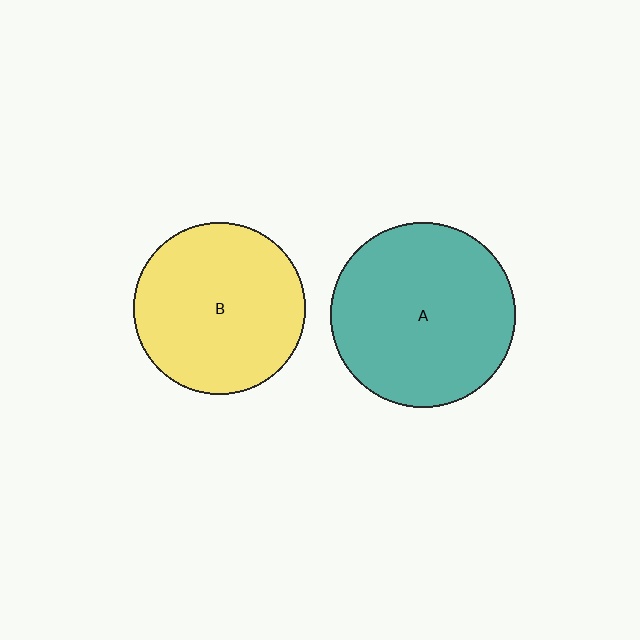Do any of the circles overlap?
No, none of the circles overlap.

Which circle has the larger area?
Circle A (teal).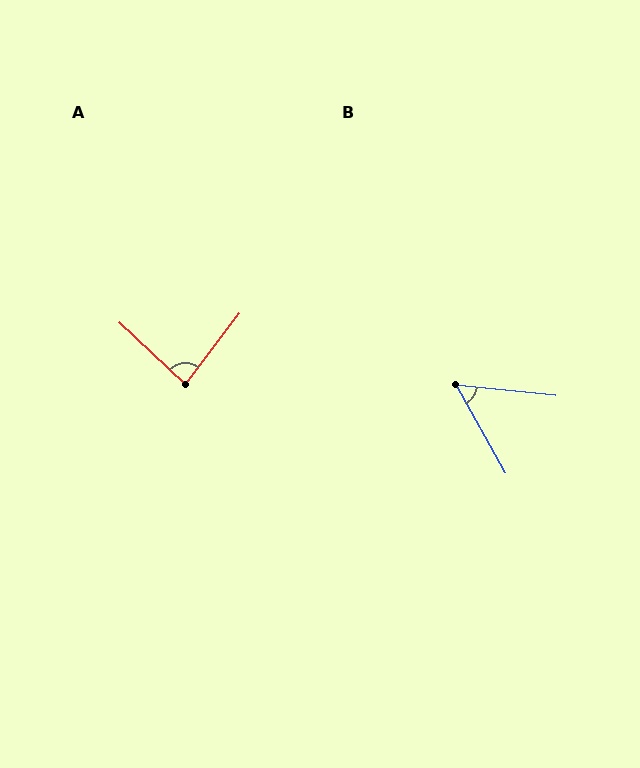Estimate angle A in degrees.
Approximately 84 degrees.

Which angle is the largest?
A, at approximately 84 degrees.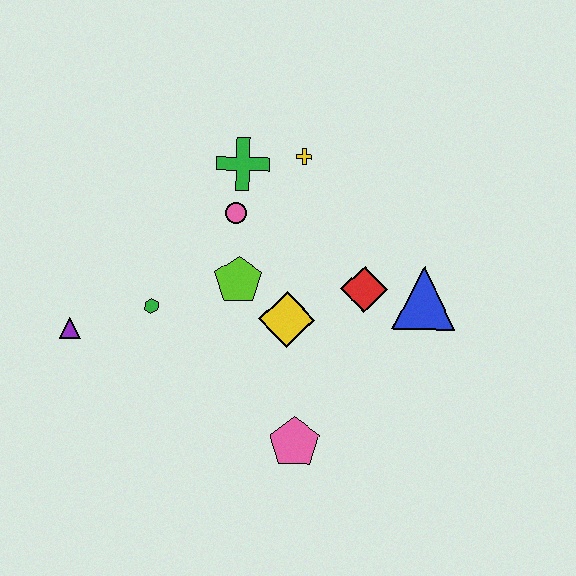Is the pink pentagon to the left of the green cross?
No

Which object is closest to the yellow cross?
The green cross is closest to the yellow cross.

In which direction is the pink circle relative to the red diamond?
The pink circle is to the left of the red diamond.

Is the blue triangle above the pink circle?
No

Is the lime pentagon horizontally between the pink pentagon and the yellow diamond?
No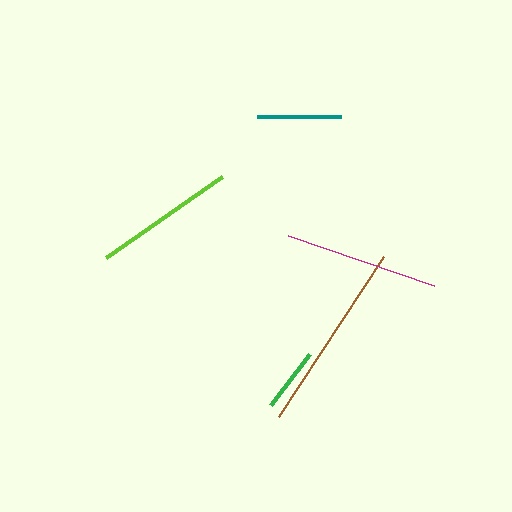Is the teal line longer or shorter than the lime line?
The lime line is longer than the teal line.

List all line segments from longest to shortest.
From longest to shortest: brown, magenta, lime, teal, green.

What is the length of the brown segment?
The brown segment is approximately 191 pixels long.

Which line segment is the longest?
The brown line is the longest at approximately 191 pixels.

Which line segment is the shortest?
The green line is the shortest at approximately 65 pixels.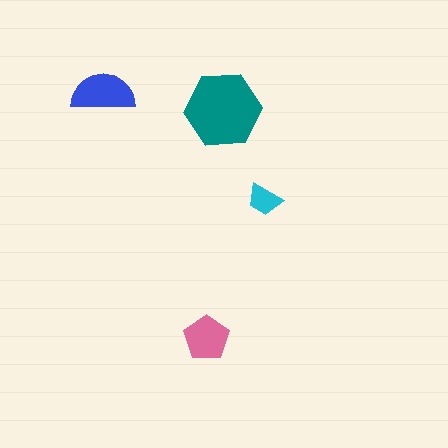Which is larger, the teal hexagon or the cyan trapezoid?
The teal hexagon.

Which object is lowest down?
The pink pentagon is bottommost.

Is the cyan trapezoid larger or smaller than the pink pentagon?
Smaller.